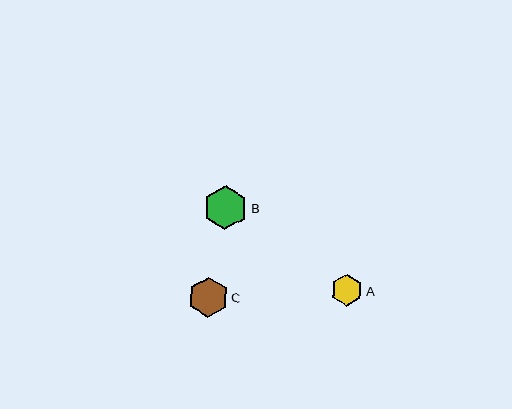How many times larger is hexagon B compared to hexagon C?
Hexagon B is approximately 1.1 times the size of hexagon C.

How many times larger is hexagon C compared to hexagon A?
Hexagon C is approximately 1.2 times the size of hexagon A.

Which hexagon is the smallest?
Hexagon A is the smallest with a size of approximately 32 pixels.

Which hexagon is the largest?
Hexagon B is the largest with a size of approximately 45 pixels.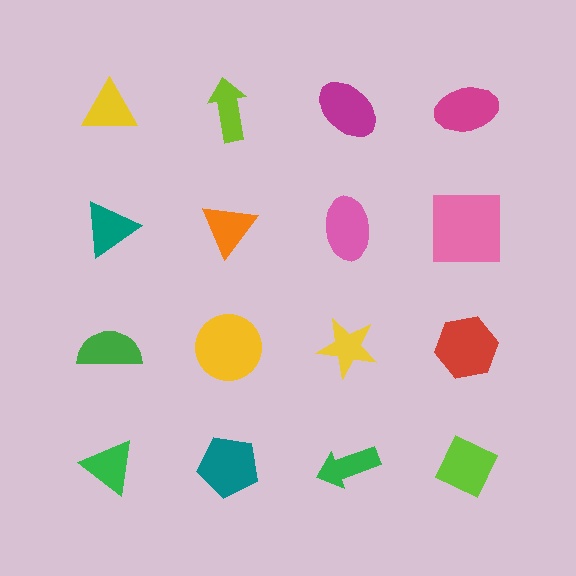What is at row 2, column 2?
An orange triangle.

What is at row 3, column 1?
A green semicircle.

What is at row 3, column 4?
A red hexagon.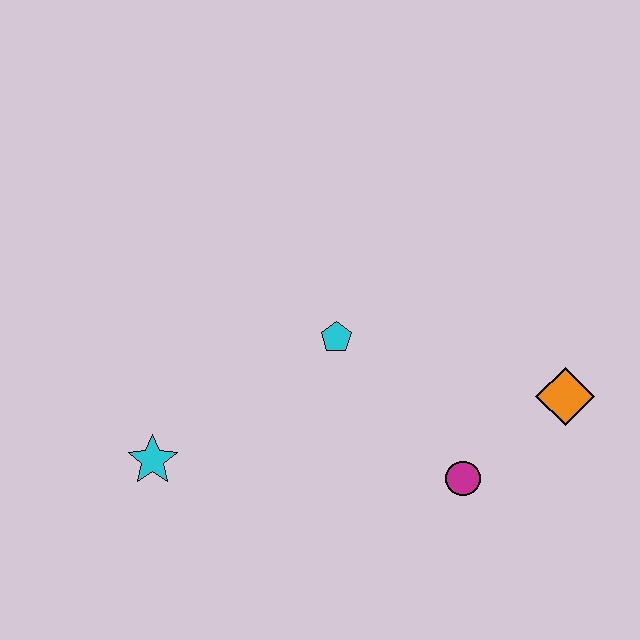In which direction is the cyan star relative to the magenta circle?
The cyan star is to the left of the magenta circle.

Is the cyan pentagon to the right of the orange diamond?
No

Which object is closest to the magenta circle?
The orange diamond is closest to the magenta circle.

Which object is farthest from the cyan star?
The orange diamond is farthest from the cyan star.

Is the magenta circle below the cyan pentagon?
Yes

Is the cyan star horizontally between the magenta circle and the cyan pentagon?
No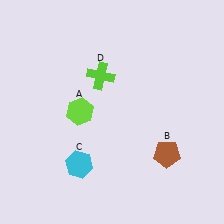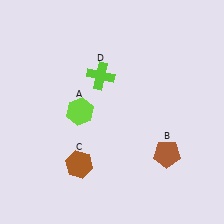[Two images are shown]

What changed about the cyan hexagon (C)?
In Image 1, C is cyan. In Image 2, it changed to brown.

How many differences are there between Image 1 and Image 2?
There is 1 difference between the two images.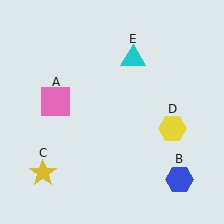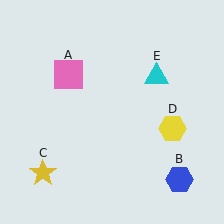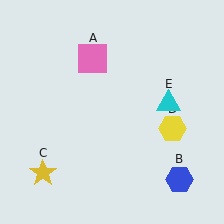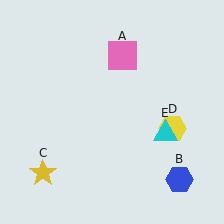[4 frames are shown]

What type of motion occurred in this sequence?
The pink square (object A), cyan triangle (object E) rotated clockwise around the center of the scene.